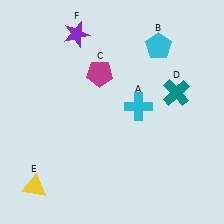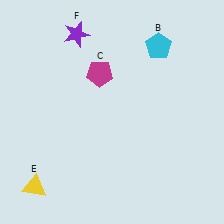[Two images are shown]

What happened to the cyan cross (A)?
The cyan cross (A) was removed in Image 2. It was in the top-right area of Image 1.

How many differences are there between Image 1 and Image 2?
There are 2 differences between the two images.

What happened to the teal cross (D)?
The teal cross (D) was removed in Image 2. It was in the top-right area of Image 1.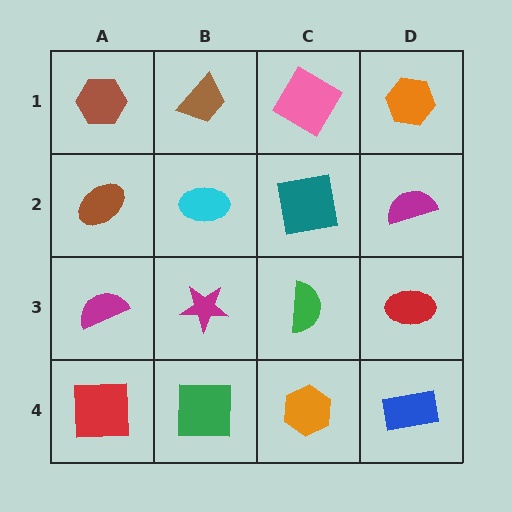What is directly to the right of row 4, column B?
An orange hexagon.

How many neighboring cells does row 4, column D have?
2.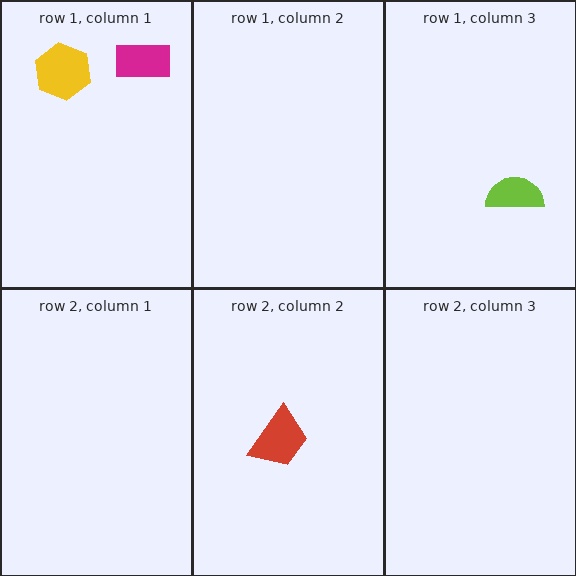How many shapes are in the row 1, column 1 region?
2.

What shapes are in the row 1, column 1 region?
The magenta rectangle, the yellow hexagon.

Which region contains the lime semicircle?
The row 1, column 3 region.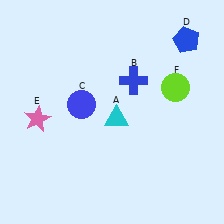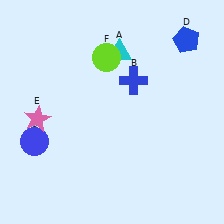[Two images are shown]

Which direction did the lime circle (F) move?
The lime circle (F) moved left.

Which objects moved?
The objects that moved are: the cyan triangle (A), the blue circle (C), the lime circle (F).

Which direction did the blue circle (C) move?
The blue circle (C) moved left.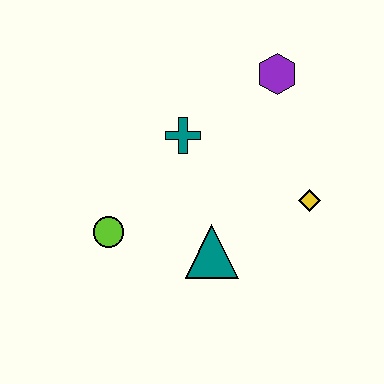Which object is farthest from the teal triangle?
The purple hexagon is farthest from the teal triangle.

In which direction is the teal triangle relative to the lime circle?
The teal triangle is to the right of the lime circle.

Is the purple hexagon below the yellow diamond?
No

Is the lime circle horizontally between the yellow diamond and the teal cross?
No